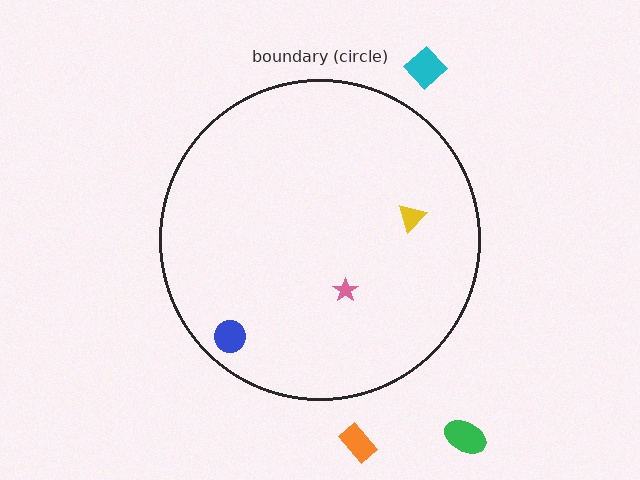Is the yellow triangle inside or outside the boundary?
Inside.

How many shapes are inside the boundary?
3 inside, 3 outside.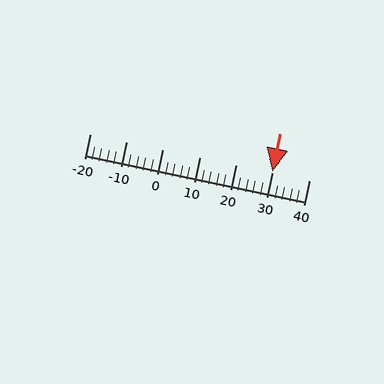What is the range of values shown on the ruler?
The ruler shows values from -20 to 40.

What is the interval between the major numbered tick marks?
The major tick marks are spaced 10 units apart.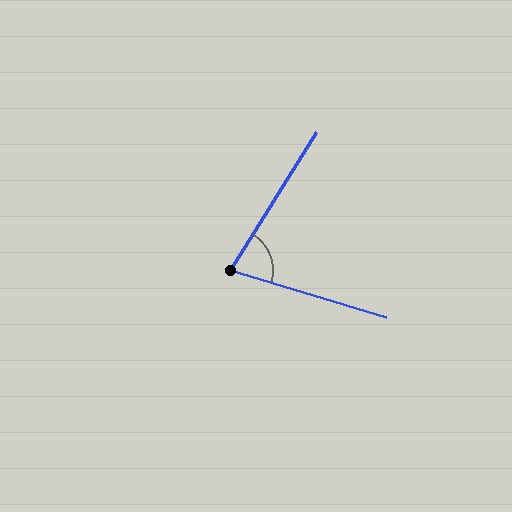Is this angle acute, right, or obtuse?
It is acute.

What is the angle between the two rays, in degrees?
Approximately 75 degrees.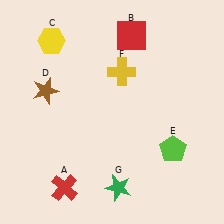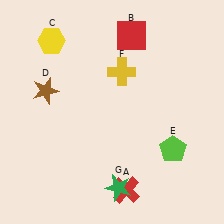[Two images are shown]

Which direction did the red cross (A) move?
The red cross (A) moved right.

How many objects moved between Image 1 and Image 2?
1 object moved between the two images.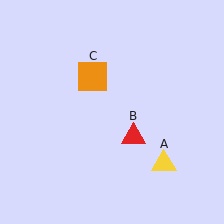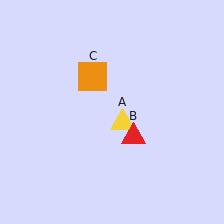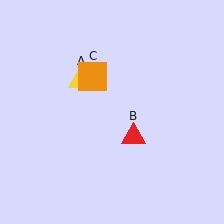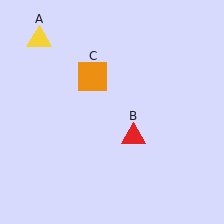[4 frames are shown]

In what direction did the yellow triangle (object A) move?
The yellow triangle (object A) moved up and to the left.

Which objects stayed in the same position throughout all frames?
Red triangle (object B) and orange square (object C) remained stationary.